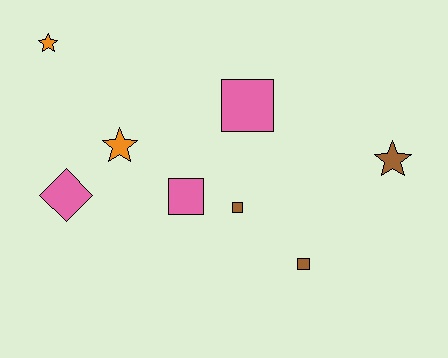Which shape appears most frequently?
Square, with 4 objects.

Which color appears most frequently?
Pink, with 3 objects.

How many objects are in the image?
There are 8 objects.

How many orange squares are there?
There are no orange squares.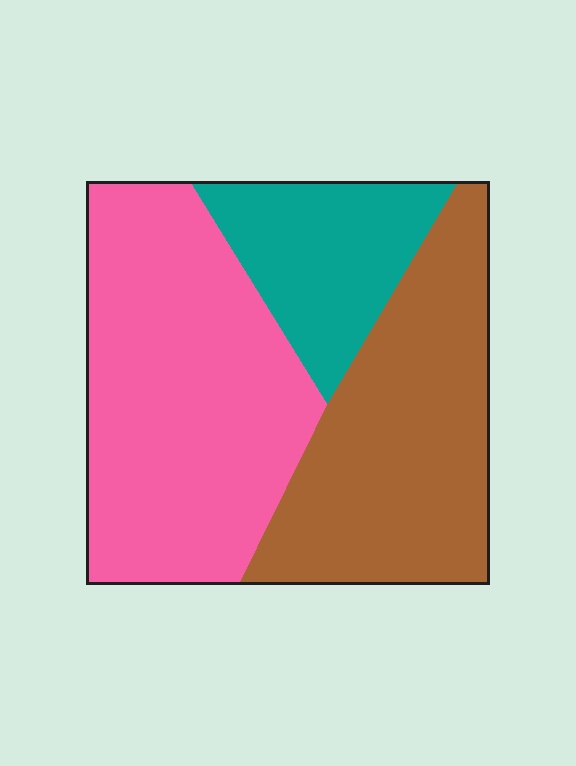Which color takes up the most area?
Pink, at roughly 45%.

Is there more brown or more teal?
Brown.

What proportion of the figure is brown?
Brown covers 36% of the figure.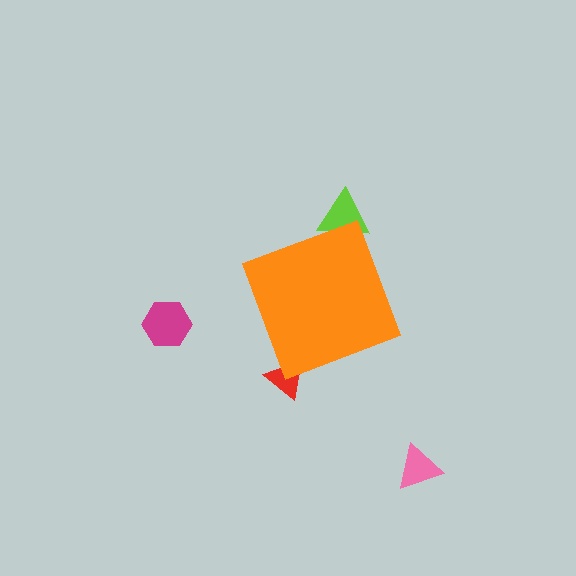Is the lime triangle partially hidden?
Yes, the lime triangle is partially hidden behind the orange diamond.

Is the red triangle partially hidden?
Yes, the red triangle is partially hidden behind the orange diamond.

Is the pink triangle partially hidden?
No, the pink triangle is fully visible.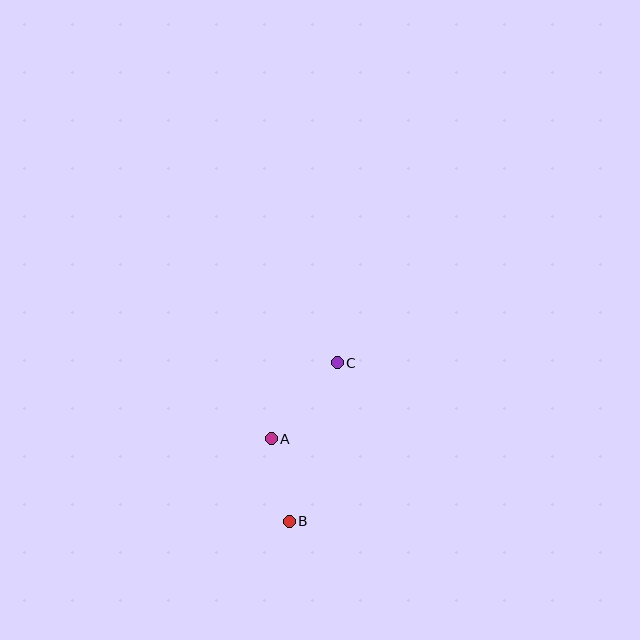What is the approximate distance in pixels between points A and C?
The distance between A and C is approximately 100 pixels.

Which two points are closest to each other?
Points A and B are closest to each other.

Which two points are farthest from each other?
Points B and C are farthest from each other.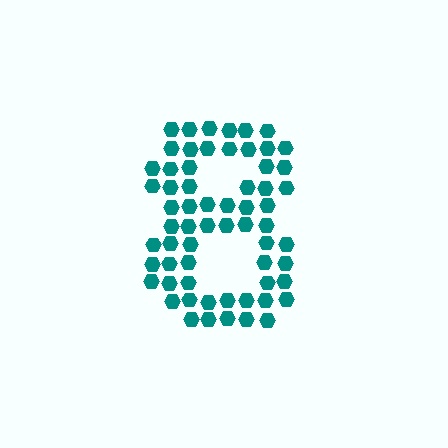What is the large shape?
The large shape is the digit 8.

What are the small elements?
The small elements are hexagons.